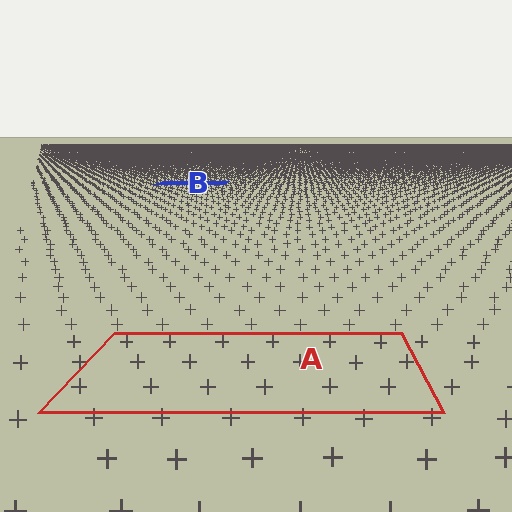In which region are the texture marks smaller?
The texture marks are smaller in region B, because it is farther away.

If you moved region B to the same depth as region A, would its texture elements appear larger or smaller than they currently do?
They would appear larger. At a closer depth, the same texture elements are projected at a bigger on-screen size.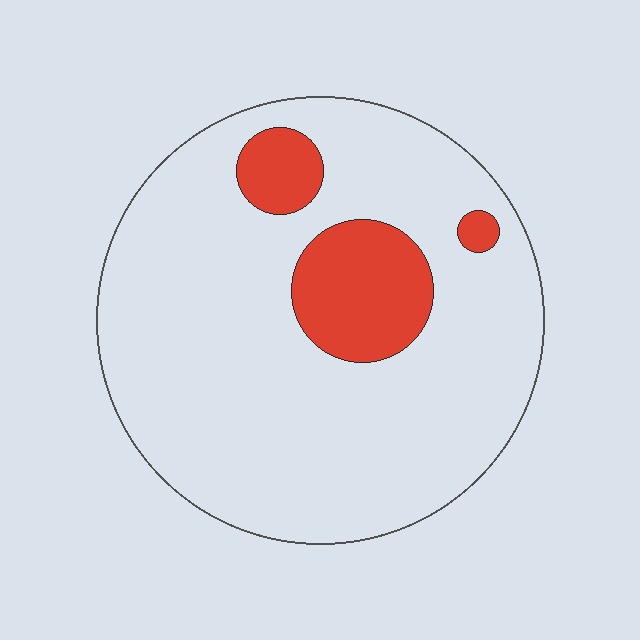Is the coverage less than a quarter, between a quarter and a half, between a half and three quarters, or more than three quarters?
Less than a quarter.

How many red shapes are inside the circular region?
3.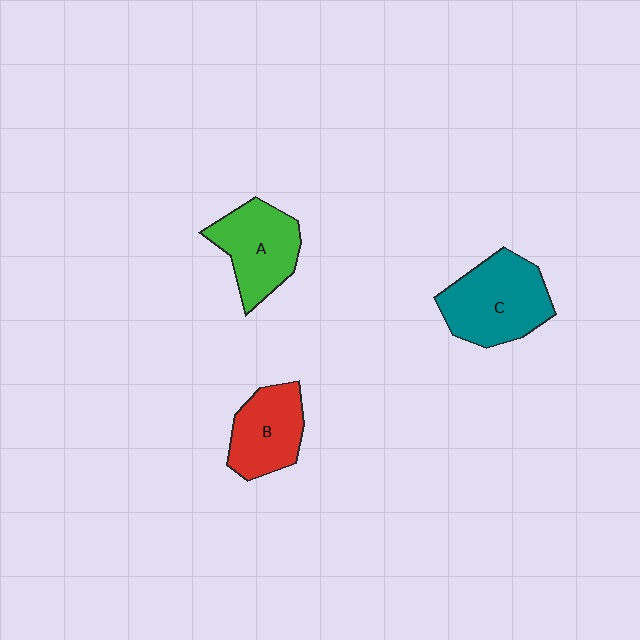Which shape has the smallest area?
Shape B (red).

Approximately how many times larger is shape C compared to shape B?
Approximately 1.4 times.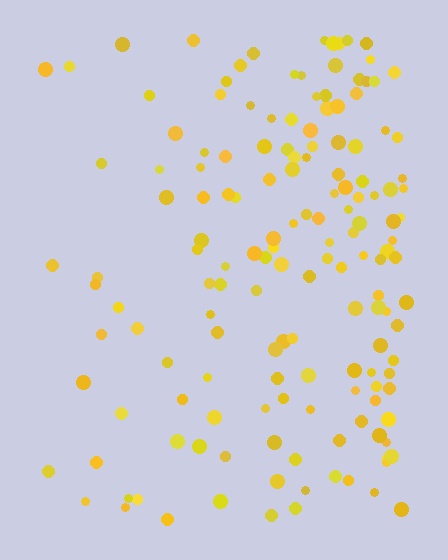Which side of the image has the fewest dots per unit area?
The left.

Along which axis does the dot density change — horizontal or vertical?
Horizontal.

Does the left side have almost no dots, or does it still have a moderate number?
Still a moderate number, just noticeably fewer than the right.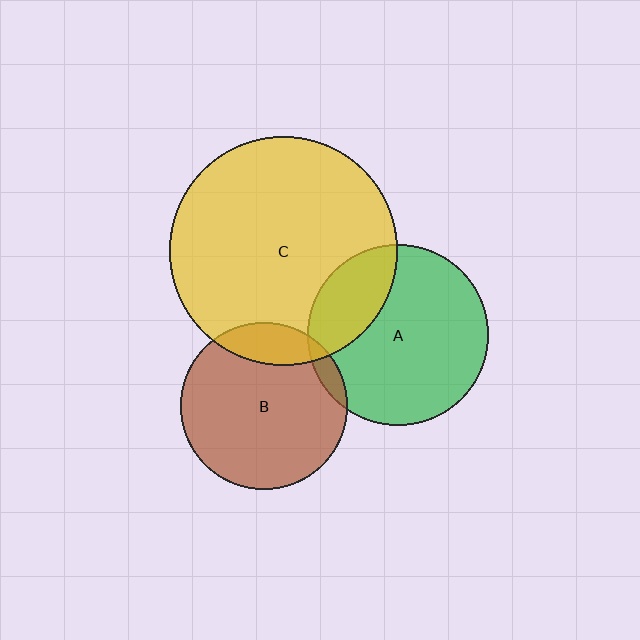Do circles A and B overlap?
Yes.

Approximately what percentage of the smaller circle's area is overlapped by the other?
Approximately 5%.